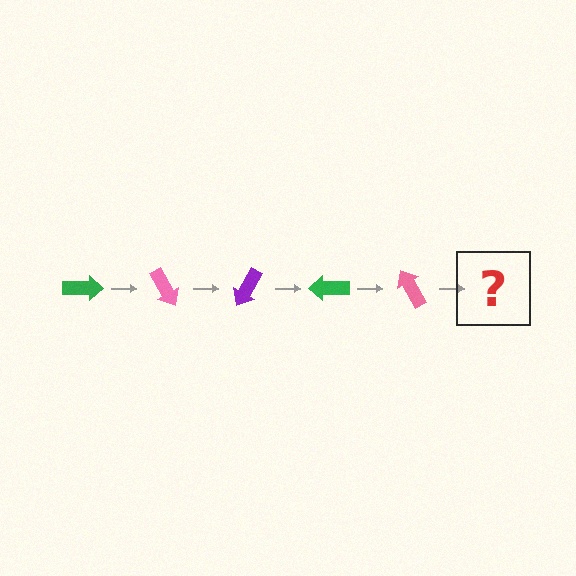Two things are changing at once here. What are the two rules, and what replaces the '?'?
The two rules are that it rotates 60 degrees each step and the color cycles through green, pink, and purple. The '?' should be a purple arrow, rotated 300 degrees from the start.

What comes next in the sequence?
The next element should be a purple arrow, rotated 300 degrees from the start.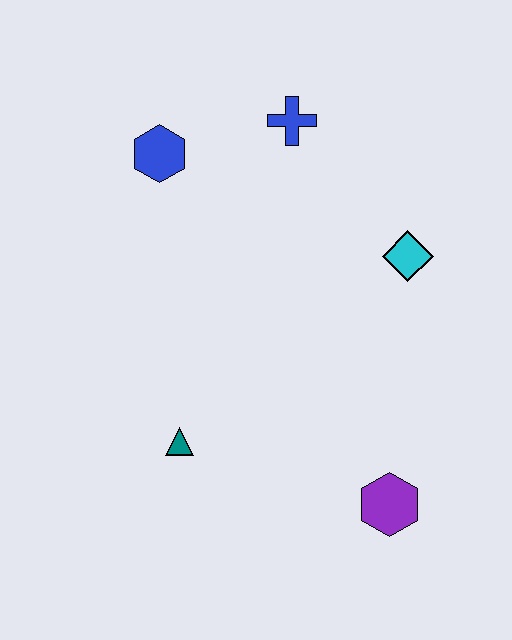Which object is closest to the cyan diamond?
The blue cross is closest to the cyan diamond.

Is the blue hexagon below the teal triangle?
No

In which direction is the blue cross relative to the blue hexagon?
The blue cross is to the right of the blue hexagon.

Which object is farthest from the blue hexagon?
The purple hexagon is farthest from the blue hexagon.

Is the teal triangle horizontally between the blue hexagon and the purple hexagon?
Yes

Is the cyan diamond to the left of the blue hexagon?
No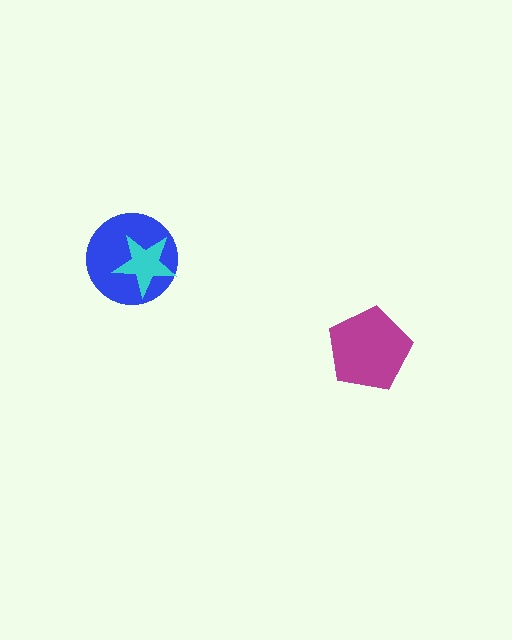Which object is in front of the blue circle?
The cyan star is in front of the blue circle.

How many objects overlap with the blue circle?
1 object overlaps with the blue circle.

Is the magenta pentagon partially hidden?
No, no other shape covers it.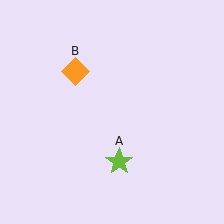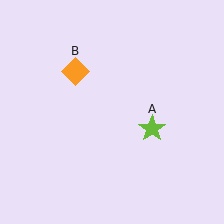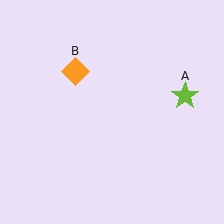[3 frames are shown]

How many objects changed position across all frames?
1 object changed position: lime star (object A).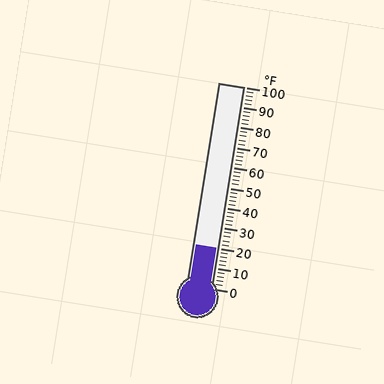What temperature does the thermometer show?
The thermometer shows approximately 20°F.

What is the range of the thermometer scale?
The thermometer scale ranges from 0°F to 100°F.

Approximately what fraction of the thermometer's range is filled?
The thermometer is filled to approximately 20% of its range.